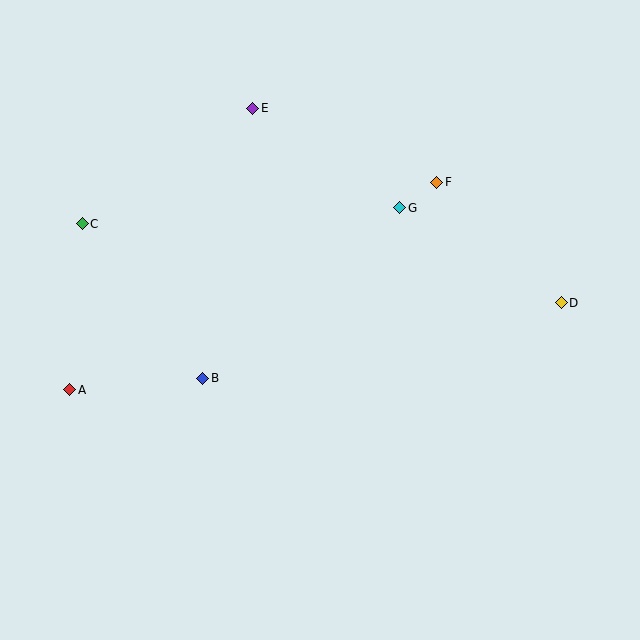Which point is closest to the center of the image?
Point B at (203, 378) is closest to the center.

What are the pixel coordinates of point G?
Point G is at (400, 208).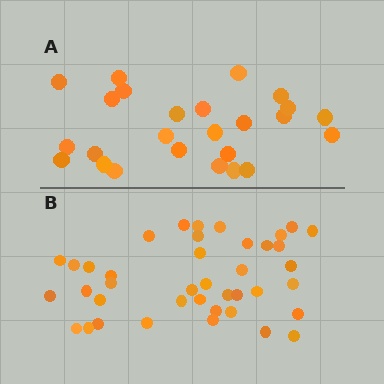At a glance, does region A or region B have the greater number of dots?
Region B (the bottom region) has more dots.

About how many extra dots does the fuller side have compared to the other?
Region B has approximately 15 more dots than region A.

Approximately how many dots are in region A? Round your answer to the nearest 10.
About 20 dots. (The exact count is 25, which rounds to 20.)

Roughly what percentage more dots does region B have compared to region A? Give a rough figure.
About 60% more.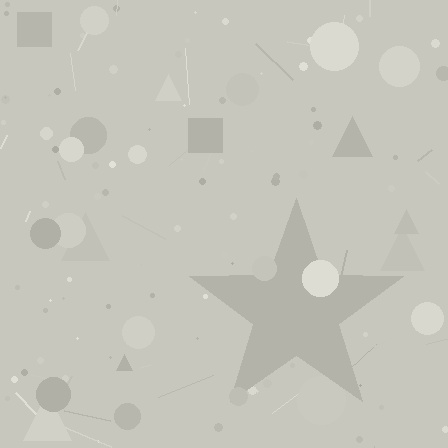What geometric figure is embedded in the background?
A star is embedded in the background.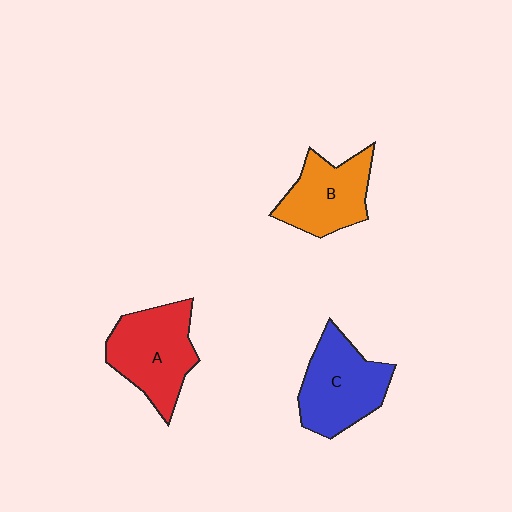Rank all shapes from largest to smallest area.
From largest to smallest: A (red), C (blue), B (orange).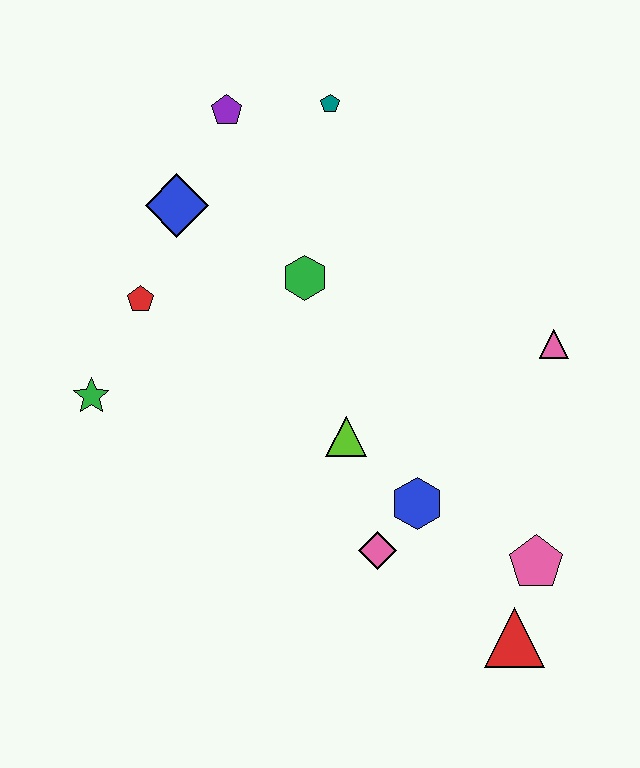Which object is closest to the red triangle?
The pink pentagon is closest to the red triangle.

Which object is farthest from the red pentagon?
The red triangle is farthest from the red pentagon.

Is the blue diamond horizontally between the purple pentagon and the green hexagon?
No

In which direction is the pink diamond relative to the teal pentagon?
The pink diamond is below the teal pentagon.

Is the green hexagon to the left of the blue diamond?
No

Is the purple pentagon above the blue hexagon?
Yes